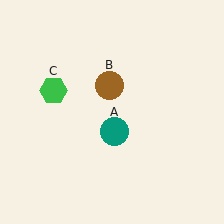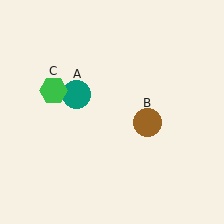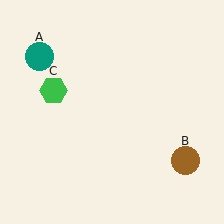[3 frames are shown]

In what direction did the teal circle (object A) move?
The teal circle (object A) moved up and to the left.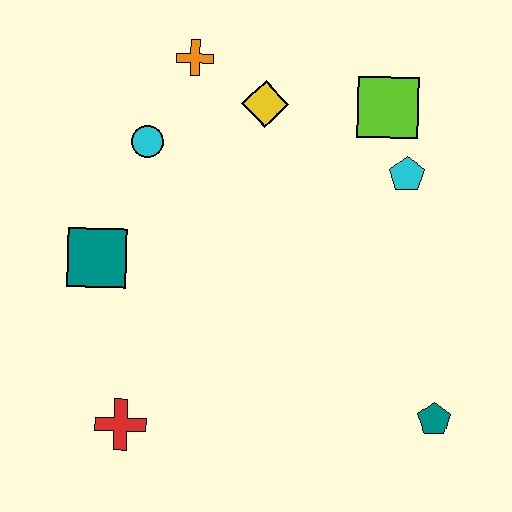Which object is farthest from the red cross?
The lime square is farthest from the red cross.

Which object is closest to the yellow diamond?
The orange cross is closest to the yellow diamond.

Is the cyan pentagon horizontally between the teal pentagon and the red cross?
Yes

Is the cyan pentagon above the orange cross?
No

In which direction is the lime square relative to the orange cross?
The lime square is to the right of the orange cross.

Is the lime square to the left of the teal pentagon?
Yes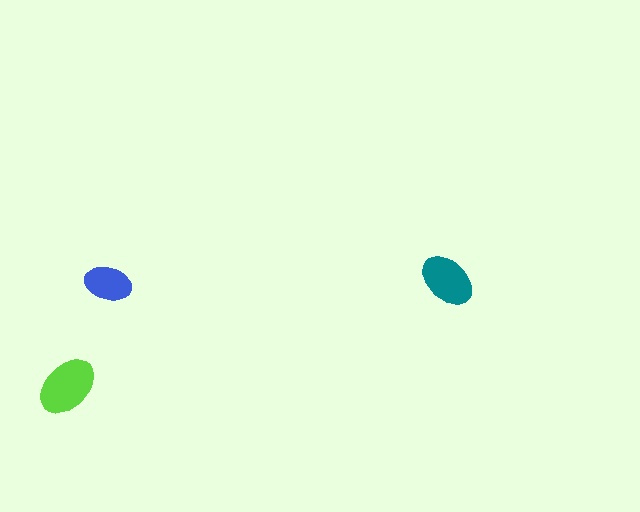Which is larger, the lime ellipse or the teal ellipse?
The lime one.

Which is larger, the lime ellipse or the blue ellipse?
The lime one.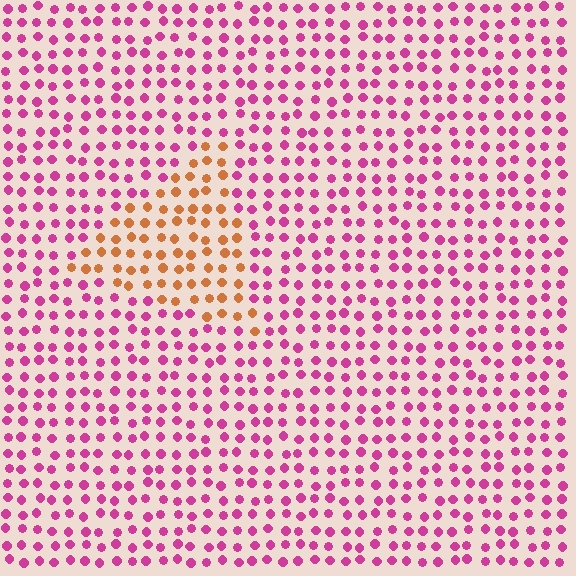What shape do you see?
I see a triangle.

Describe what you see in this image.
The image is filled with small magenta elements in a uniform arrangement. A triangle-shaped region is visible where the elements are tinted to a slightly different hue, forming a subtle color boundary.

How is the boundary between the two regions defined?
The boundary is defined purely by a slight shift in hue (about 63 degrees). Spacing, size, and orientation are identical on both sides.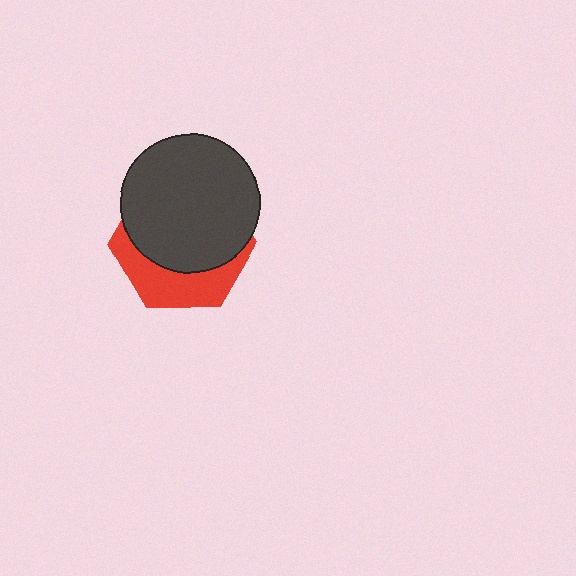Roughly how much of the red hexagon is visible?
A small part of it is visible (roughly 35%).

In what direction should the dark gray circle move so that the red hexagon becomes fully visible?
The dark gray circle should move up. That is the shortest direction to clear the overlap and leave the red hexagon fully visible.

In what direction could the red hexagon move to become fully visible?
The red hexagon could move down. That would shift it out from behind the dark gray circle entirely.